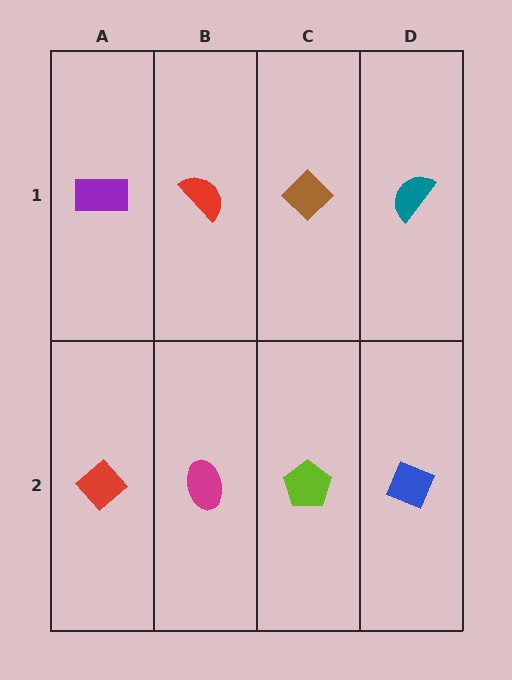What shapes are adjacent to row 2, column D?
A teal semicircle (row 1, column D), a lime pentagon (row 2, column C).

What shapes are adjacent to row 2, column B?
A red semicircle (row 1, column B), a red diamond (row 2, column A), a lime pentagon (row 2, column C).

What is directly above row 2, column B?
A red semicircle.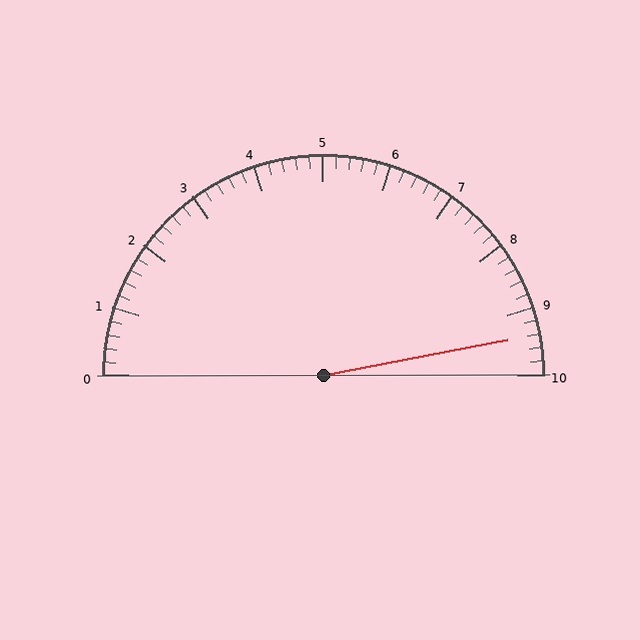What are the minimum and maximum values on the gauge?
The gauge ranges from 0 to 10.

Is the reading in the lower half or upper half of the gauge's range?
The reading is in the upper half of the range (0 to 10).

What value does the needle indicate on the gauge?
The needle indicates approximately 9.4.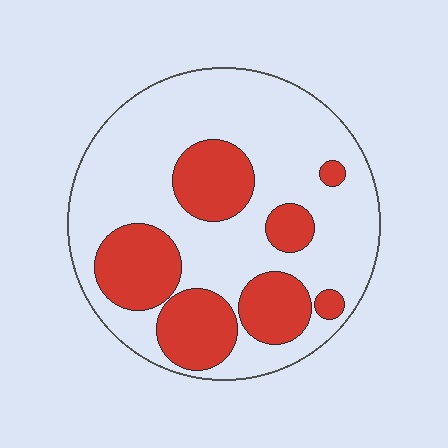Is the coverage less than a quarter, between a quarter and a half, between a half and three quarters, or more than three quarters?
Between a quarter and a half.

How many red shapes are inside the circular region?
7.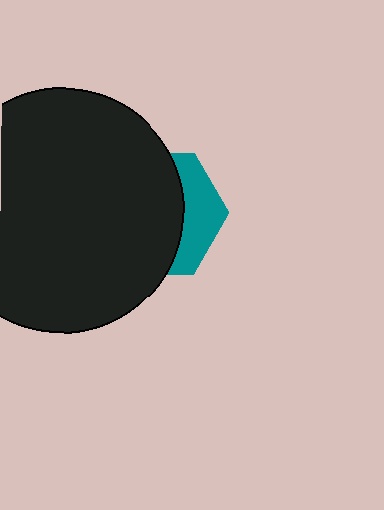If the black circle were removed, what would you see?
You would see the complete teal hexagon.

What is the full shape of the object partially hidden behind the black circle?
The partially hidden object is a teal hexagon.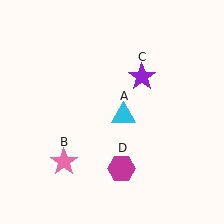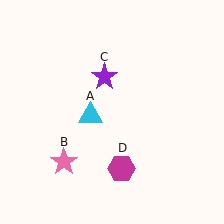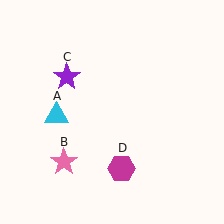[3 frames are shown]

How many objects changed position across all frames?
2 objects changed position: cyan triangle (object A), purple star (object C).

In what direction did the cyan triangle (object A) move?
The cyan triangle (object A) moved left.